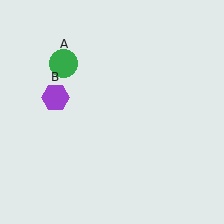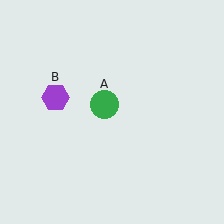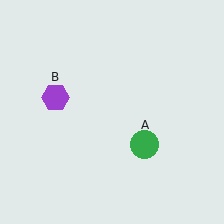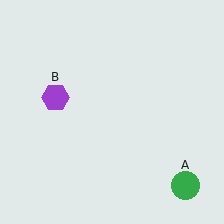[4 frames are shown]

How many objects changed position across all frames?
1 object changed position: green circle (object A).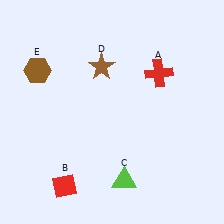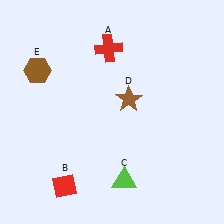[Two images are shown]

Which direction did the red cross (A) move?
The red cross (A) moved left.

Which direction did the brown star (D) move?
The brown star (D) moved down.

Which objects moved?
The objects that moved are: the red cross (A), the brown star (D).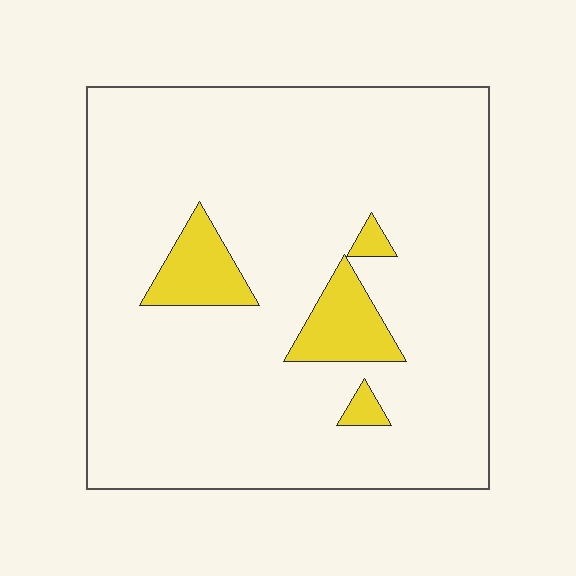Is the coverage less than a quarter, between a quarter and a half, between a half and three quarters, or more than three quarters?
Less than a quarter.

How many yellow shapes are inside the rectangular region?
4.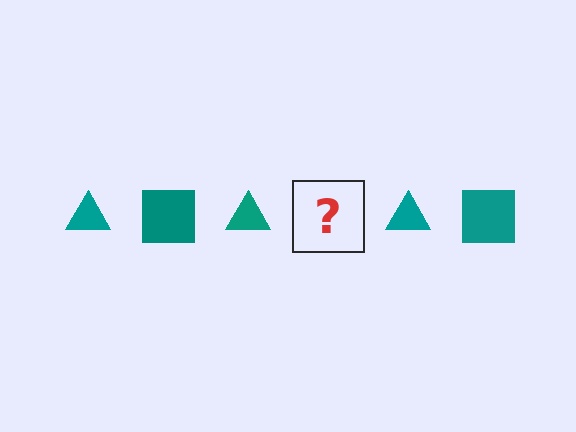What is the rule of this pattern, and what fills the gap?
The rule is that the pattern cycles through triangle, square shapes in teal. The gap should be filled with a teal square.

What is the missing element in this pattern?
The missing element is a teal square.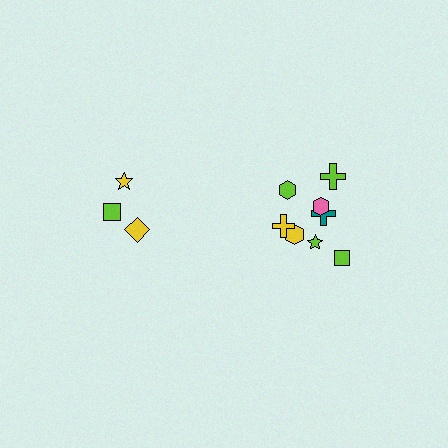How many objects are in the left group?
There are 3 objects.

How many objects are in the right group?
There are 8 objects.